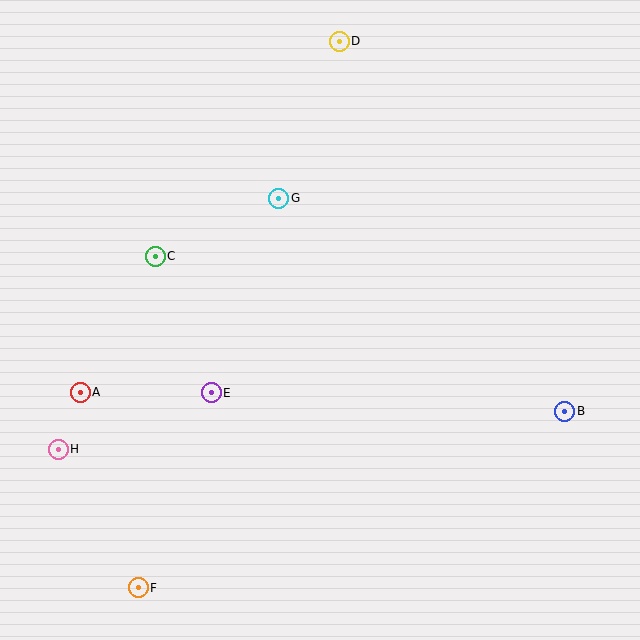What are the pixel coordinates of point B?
Point B is at (565, 411).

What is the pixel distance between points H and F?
The distance between H and F is 160 pixels.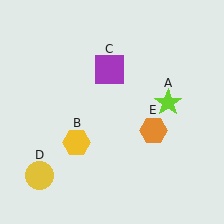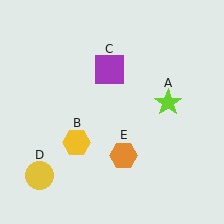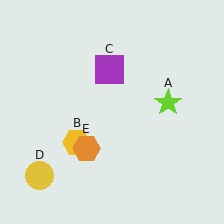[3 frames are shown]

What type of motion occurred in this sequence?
The orange hexagon (object E) rotated clockwise around the center of the scene.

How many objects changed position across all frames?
1 object changed position: orange hexagon (object E).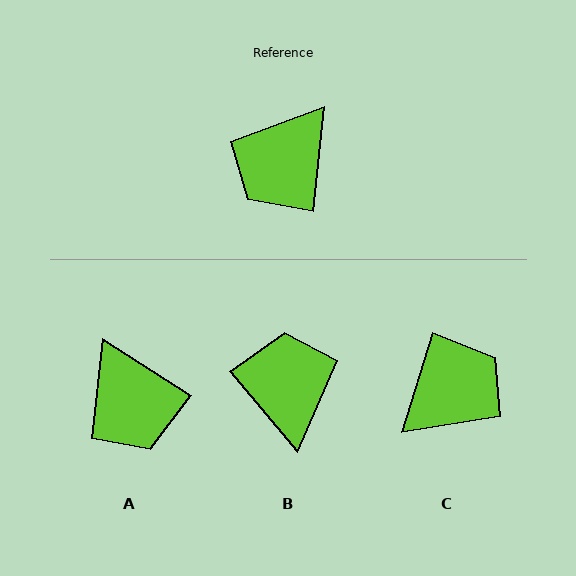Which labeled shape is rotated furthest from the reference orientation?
C, about 169 degrees away.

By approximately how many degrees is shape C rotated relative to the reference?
Approximately 169 degrees counter-clockwise.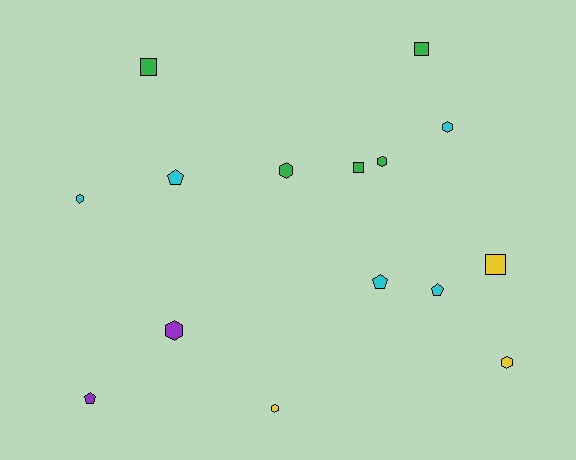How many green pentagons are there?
There are no green pentagons.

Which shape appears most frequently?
Hexagon, with 7 objects.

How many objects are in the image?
There are 15 objects.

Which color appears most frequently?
Cyan, with 5 objects.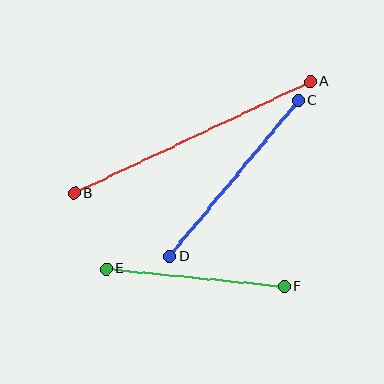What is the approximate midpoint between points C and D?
The midpoint is at approximately (234, 178) pixels.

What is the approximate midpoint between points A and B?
The midpoint is at approximately (192, 138) pixels.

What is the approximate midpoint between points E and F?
The midpoint is at approximately (195, 278) pixels.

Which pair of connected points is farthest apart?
Points A and B are farthest apart.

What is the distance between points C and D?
The distance is approximately 202 pixels.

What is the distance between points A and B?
The distance is approximately 261 pixels.